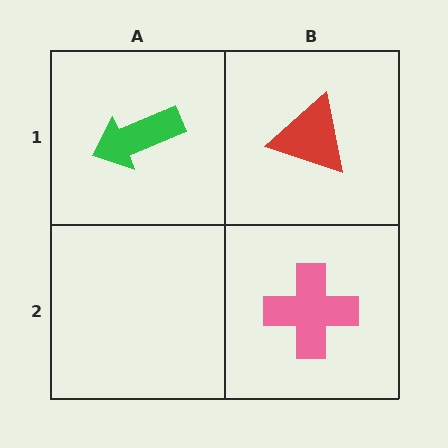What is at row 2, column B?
A pink cross.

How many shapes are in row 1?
2 shapes.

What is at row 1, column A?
A green arrow.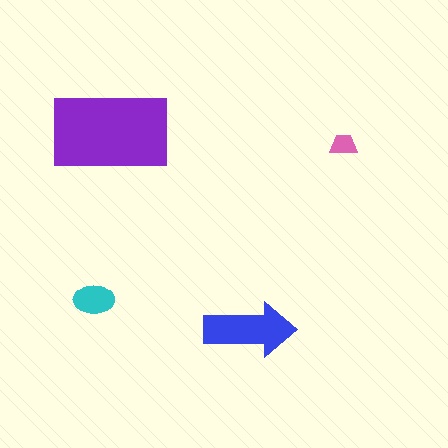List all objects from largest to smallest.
The purple rectangle, the blue arrow, the cyan ellipse, the pink trapezoid.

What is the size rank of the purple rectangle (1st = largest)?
1st.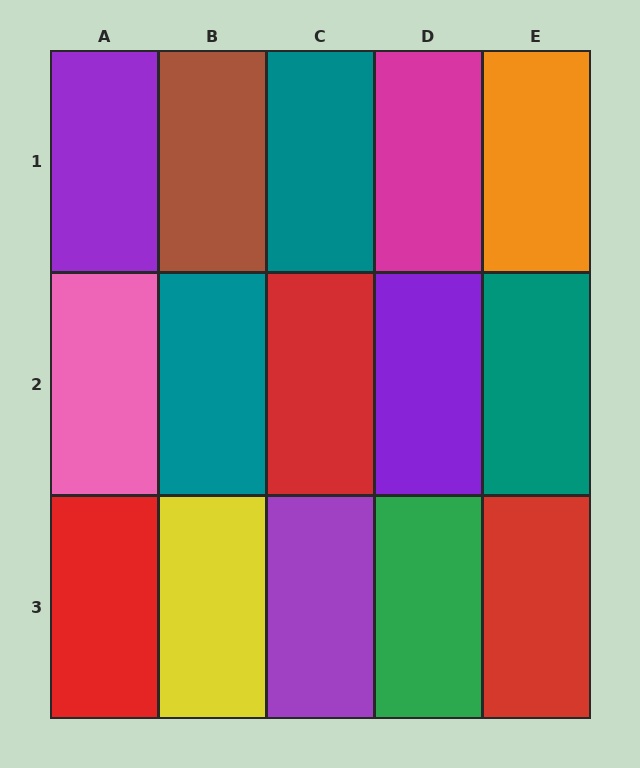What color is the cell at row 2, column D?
Purple.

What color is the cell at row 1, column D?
Magenta.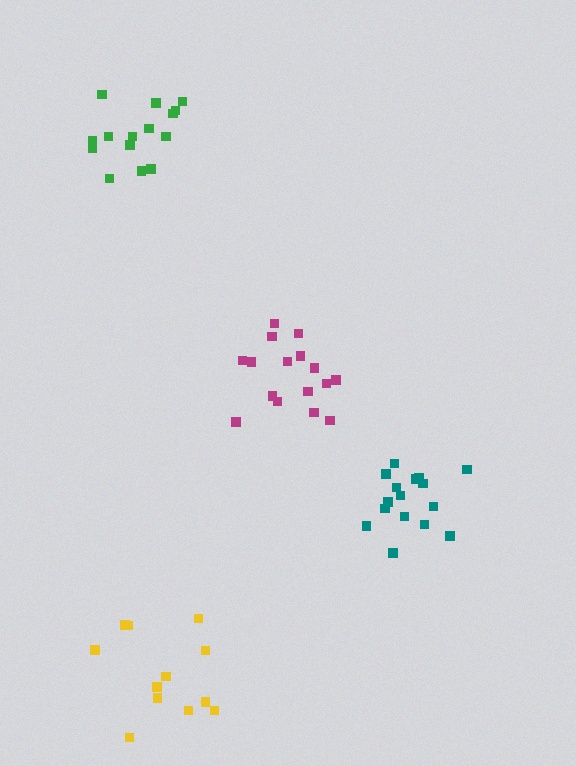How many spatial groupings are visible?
There are 4 spatial groupings.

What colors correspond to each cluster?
The clusters are colored: magenta, yellow, teal, green.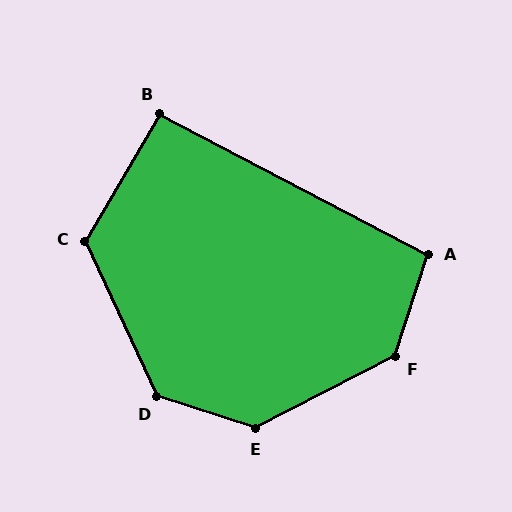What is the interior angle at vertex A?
Approximately 100 degrees (obtuse).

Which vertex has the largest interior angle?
E, at approximately 135 degrees.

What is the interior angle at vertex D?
Approximately 133 degrees (obtuse).